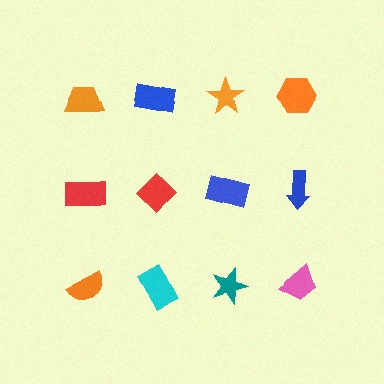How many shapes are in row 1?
4 shapes.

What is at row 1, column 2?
A blue rectangle.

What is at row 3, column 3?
A teal star.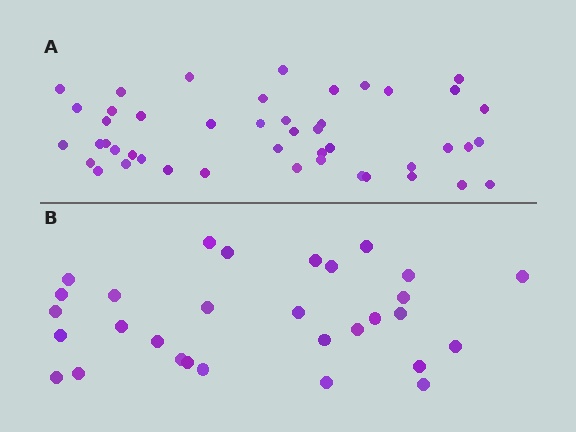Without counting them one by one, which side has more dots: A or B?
Region A (the top region) has more dots.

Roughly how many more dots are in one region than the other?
Region A has approximately 15 more dots than region B.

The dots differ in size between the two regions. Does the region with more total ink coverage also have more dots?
No. Region B has more total ink coverage because its dots are larger, but region A actually contains more individual dots. Total area can be misleading — the number of items is what matters here.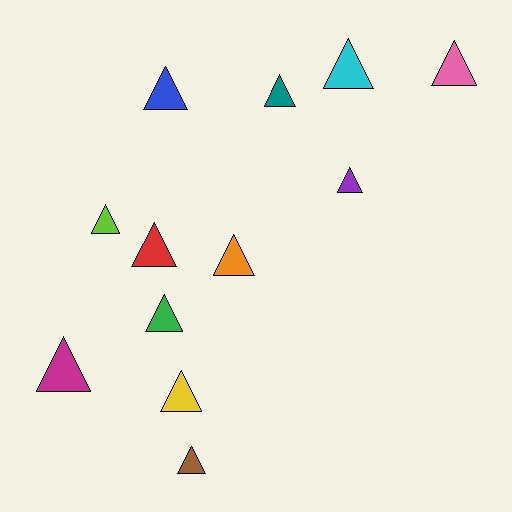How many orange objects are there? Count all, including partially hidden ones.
There is 1 orange object.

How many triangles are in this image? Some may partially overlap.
There are 12 triangles.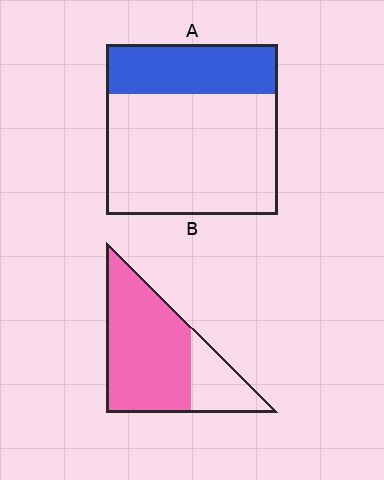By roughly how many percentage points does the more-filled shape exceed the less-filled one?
By roughly 45 percentage points (B over A).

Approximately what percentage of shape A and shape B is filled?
A is approximately 30% and B is approximately 75%.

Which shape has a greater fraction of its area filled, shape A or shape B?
Shape B.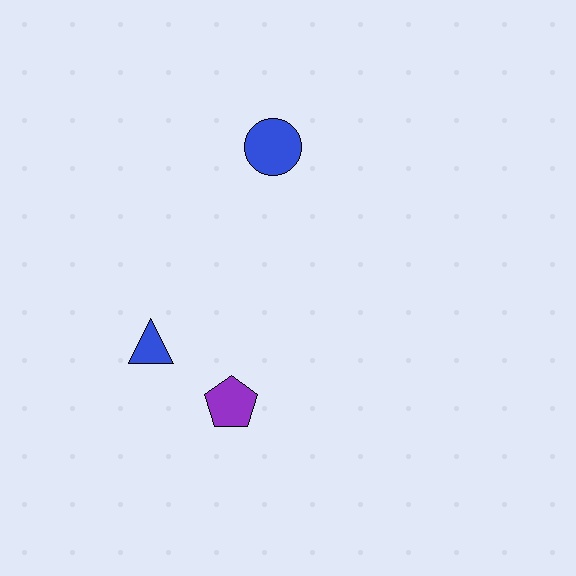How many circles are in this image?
There is 1 circle.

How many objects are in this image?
There are 3 objects.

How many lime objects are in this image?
There are no lime objects.